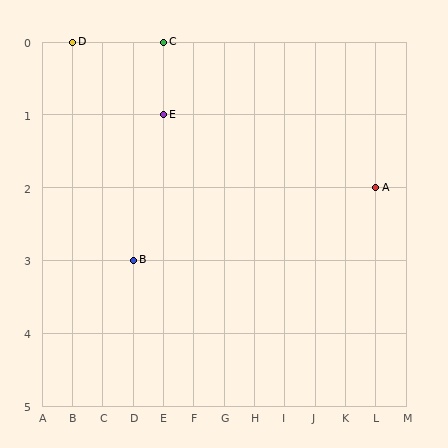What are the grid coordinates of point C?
Point C is at grid coordinates (E, 0).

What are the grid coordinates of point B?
Point B is at grid coordinates (D, 3).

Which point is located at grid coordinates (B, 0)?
Point D is at (B, 0).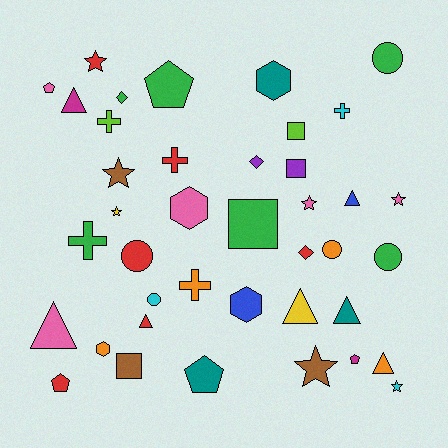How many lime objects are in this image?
There are 2 lime objects.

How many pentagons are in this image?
There are 5 pentagons.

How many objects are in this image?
There are 40 objects.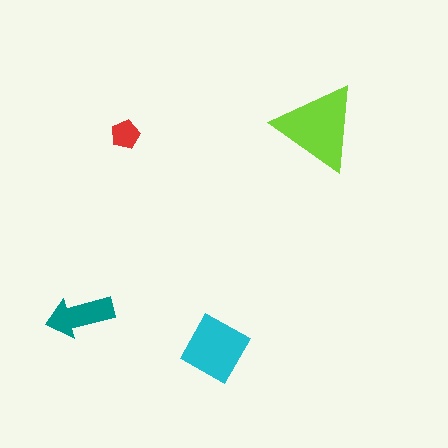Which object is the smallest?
The red pentagon.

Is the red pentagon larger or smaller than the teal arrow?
Smaller.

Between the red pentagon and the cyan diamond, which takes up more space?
The cyan diamond.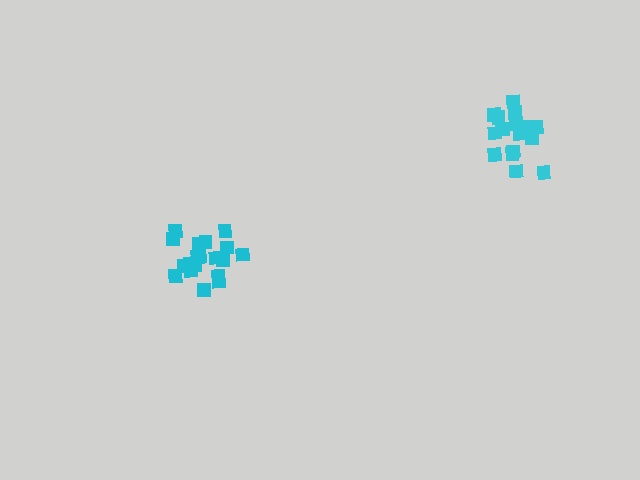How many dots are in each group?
Group 1: 19 dots, Group 2: 16 dots (35 total).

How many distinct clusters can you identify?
There are 2 distinct clusters.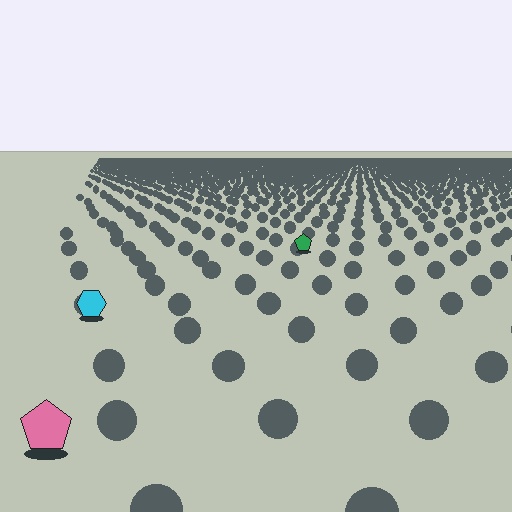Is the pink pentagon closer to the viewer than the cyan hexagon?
Yes. The pink pentagon is closer — you can tell from the texture gradient: the ground texture is coarser near it.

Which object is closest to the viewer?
The pink pentagon is closest. The texture marks near it are larger and more spread out.